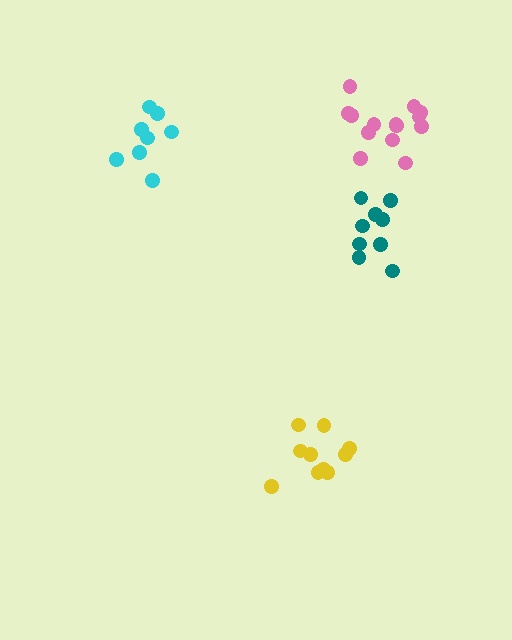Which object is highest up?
The pink cluster is topmost.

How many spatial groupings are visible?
There are 4 spatial groupings.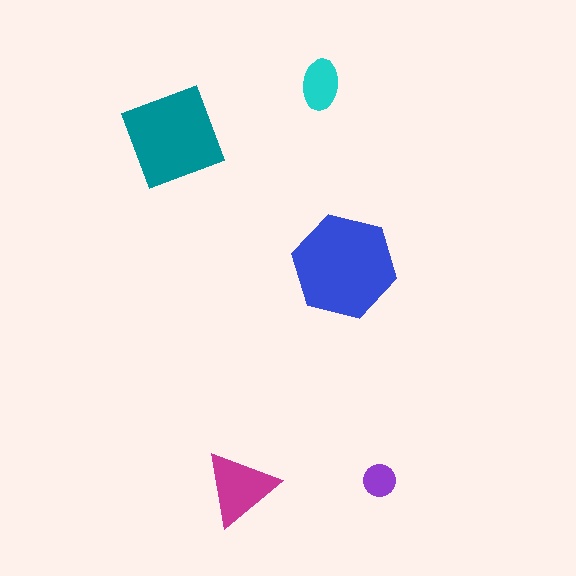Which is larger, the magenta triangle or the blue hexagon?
The blue hexagon.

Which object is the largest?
The blue hexagon.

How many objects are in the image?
There are 5 objects in the image.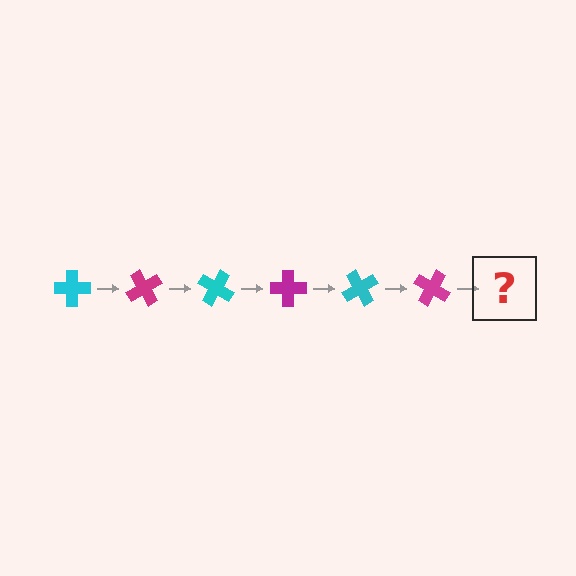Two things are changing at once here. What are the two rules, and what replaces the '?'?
The two rules are that it rotates 60 degrees each step and the color cycles through cyan and magenta. The '?' should be a cyan cross, rotated 360 degrees from the start.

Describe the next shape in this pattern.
It should be a cyan cross, rotated 360 degrees from the start.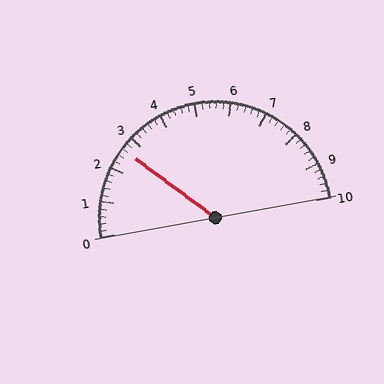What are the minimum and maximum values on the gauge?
The gauge ranges from 0 to 10.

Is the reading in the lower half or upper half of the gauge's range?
The reading is in the lower half of the range (0 to 10).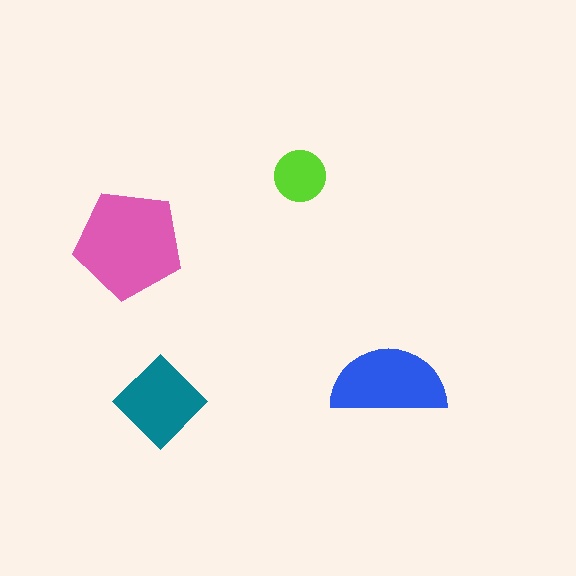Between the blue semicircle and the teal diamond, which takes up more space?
The blue semicircle.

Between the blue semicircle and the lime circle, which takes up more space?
The blue semicircle.